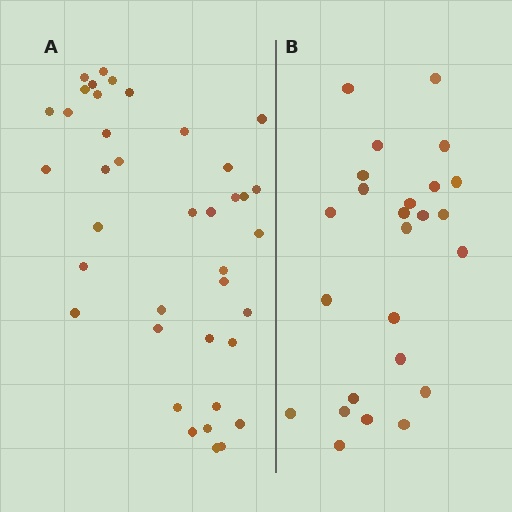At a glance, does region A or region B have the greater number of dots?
Region A (the left region) has more dots.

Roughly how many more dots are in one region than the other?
Region A has approximately 15 more dots than region B.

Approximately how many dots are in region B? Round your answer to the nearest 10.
About 20 dots. (The exact count is 25, which rounds to 20.)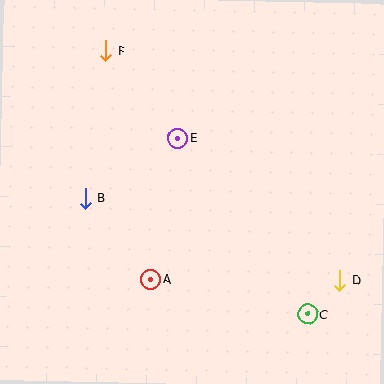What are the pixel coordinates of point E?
Point E is at (178, 138).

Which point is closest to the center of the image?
Point E at (178, 138) is closest to the center.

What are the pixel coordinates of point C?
Point C is at (308, 314).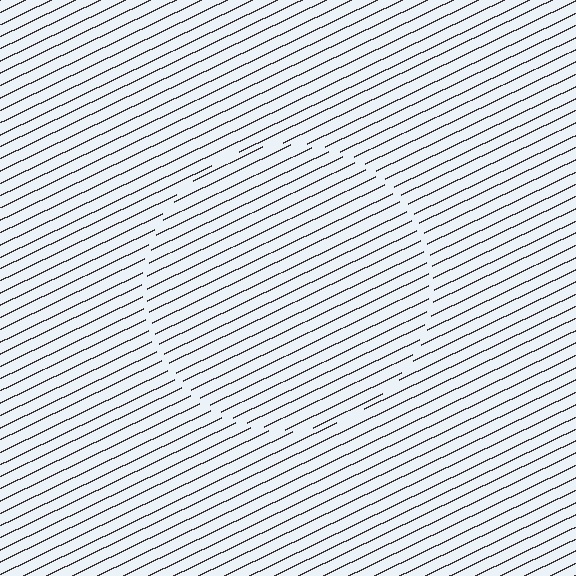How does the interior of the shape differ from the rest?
The interior of the shape contains the same grating, shifted by half a period — the contour is defined by the phase discontinuity where line-ends from the inner and outer gratings abut.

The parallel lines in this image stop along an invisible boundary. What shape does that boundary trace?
An illusory circle. The interior of the shape contains the same grating, shifted by half a period — the contour is defined by the phase discontinuity where line-ends from the inner and outer gratings abut.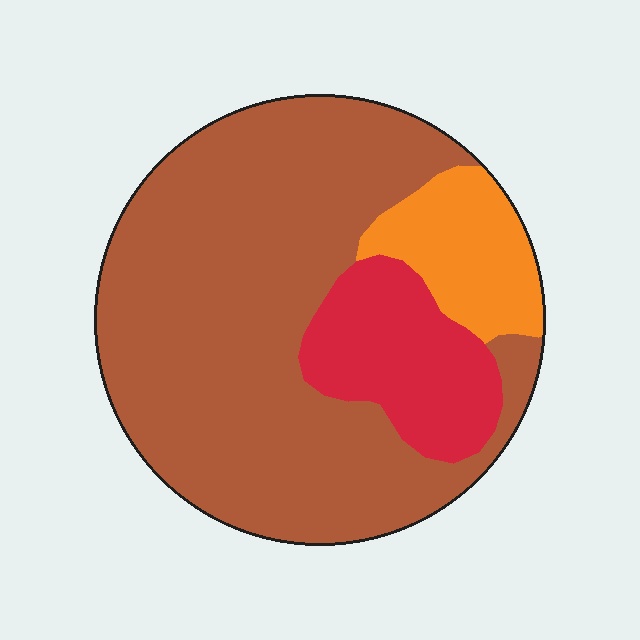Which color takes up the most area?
Brown, at roughly 70%.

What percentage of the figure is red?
Red takes up about one sixth (1/6) of the figure.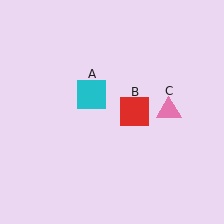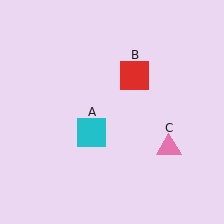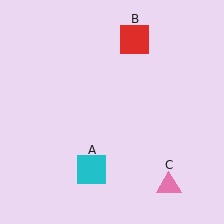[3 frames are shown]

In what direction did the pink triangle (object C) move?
The pink triangle (object C) moved down.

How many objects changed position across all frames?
3 objects changed position: cyan square (object A), red square (object B), pink triangle (object C).